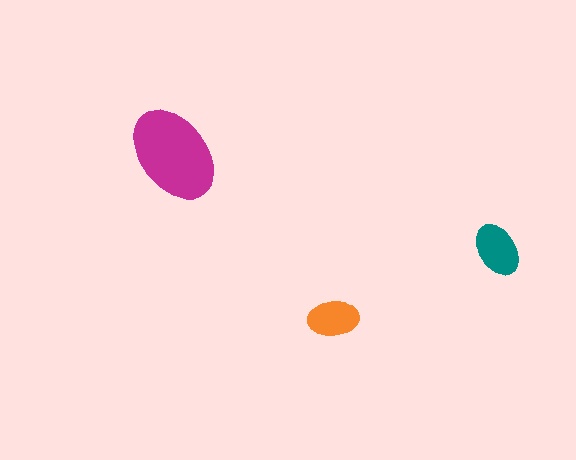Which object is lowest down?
The orange ellipse is bottommost.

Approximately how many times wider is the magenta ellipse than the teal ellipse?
About 2 times wider.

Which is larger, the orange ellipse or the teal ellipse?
The teal one.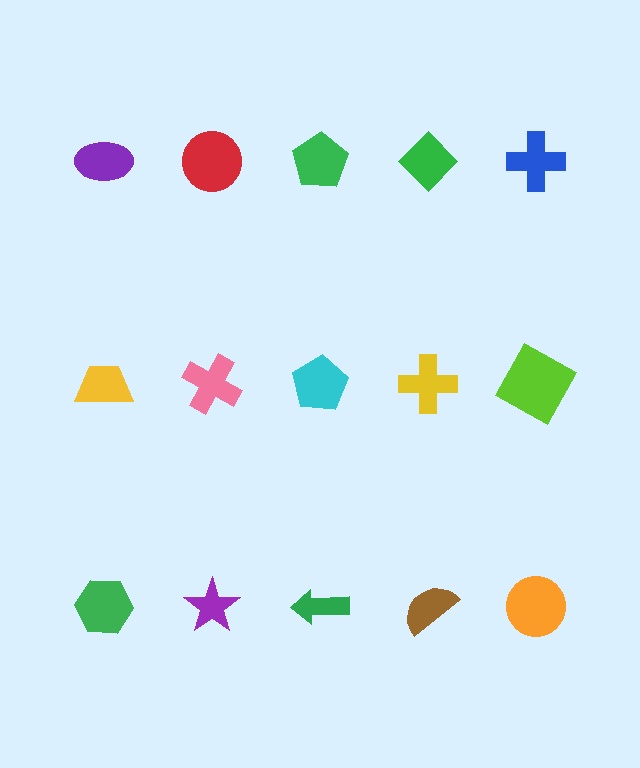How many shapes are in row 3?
5 shapes.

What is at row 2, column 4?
A yellow cross.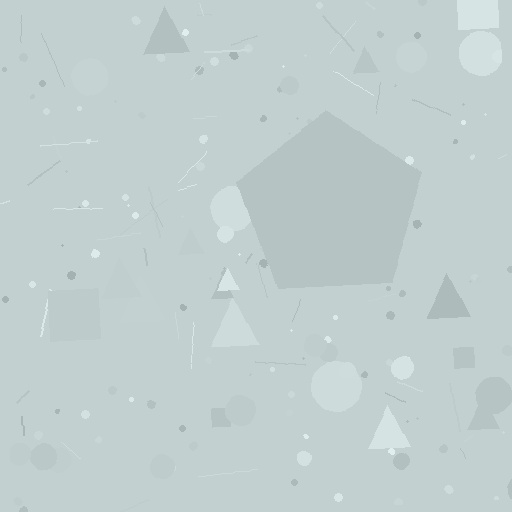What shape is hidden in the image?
A pentagon is hidden in the image.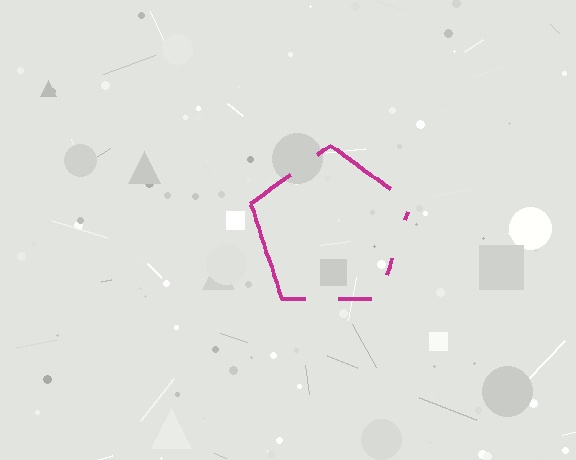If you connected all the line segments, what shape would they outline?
They would outline a pentagon.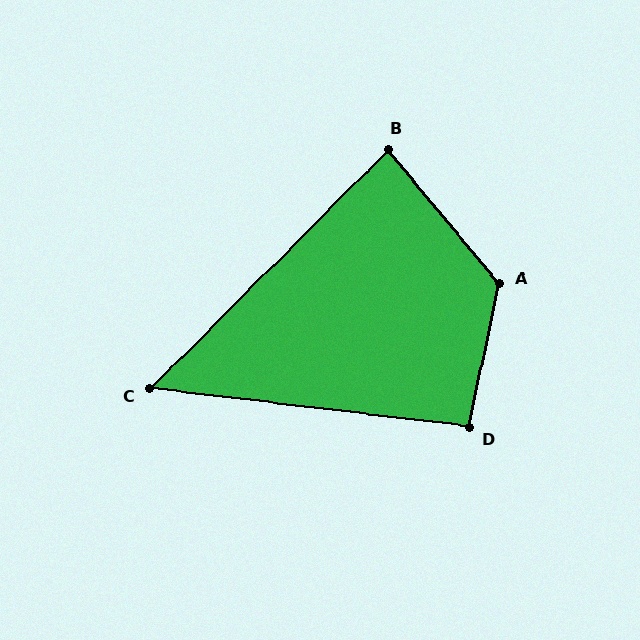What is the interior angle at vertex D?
Approximately 95 degrees (obtuse).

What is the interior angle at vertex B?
Approximately 85 degrees (acute).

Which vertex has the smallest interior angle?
C, at approximately 52 degrees.